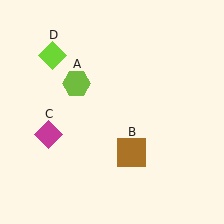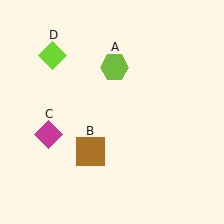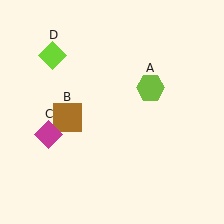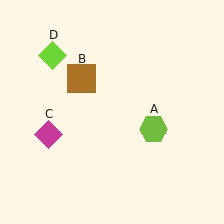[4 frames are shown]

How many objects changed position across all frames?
2 objects changed position: lime hexagon (object A), brown square (object B).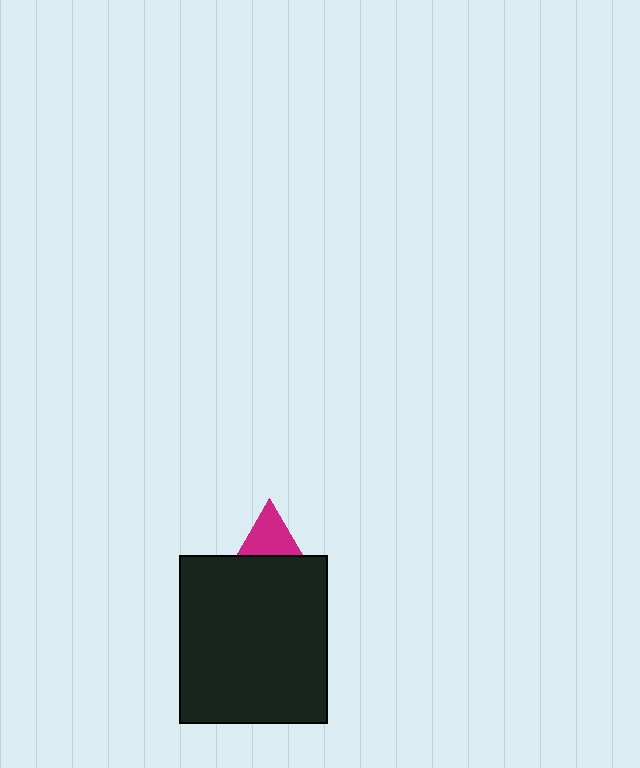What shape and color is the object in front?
The object in front is a black rectangle.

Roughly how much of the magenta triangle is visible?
A small part of it is visible (roughly 42%).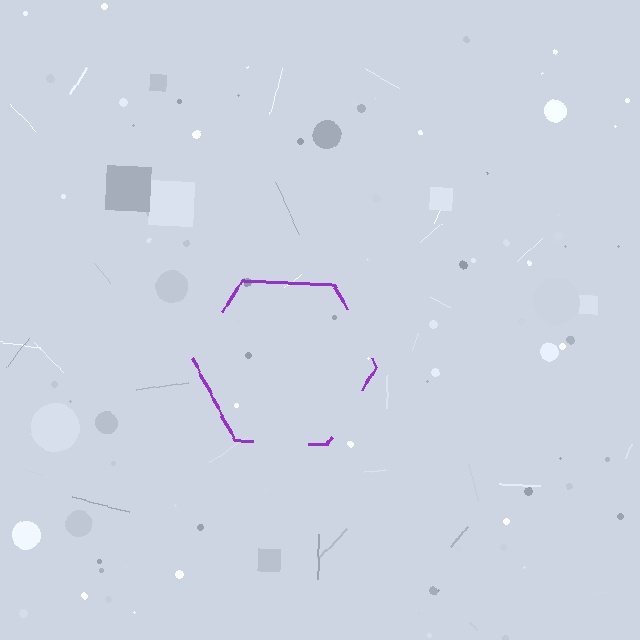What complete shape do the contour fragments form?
The contour fragments form a hexagon.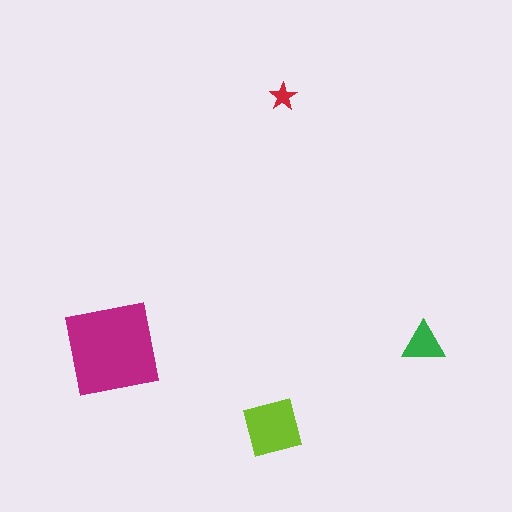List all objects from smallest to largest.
The red star, the green triangle, the lime square, the magenta square.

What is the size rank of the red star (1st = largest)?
4th.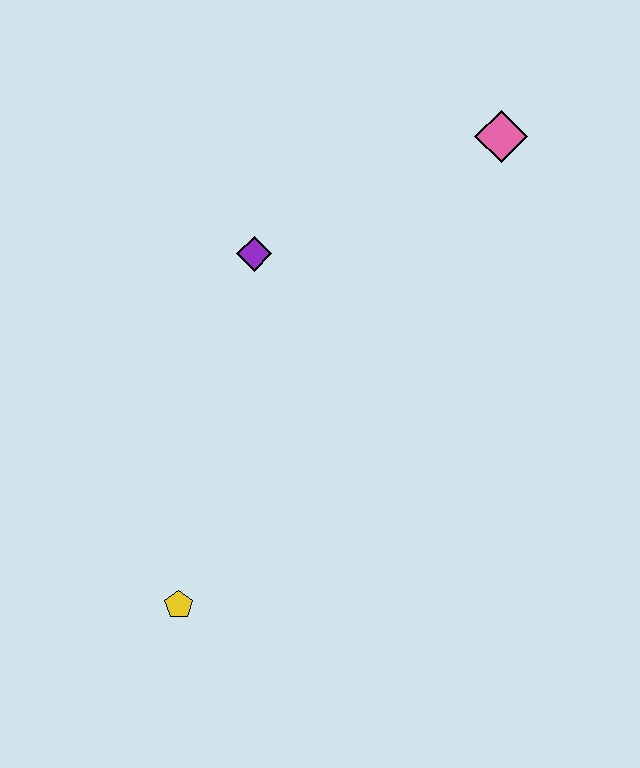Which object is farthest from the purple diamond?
The yellow pentagon is farthest from the purple diamond.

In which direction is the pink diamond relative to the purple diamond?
The pink diamond is to the right of the purple diamond.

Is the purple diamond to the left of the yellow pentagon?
No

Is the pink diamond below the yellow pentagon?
No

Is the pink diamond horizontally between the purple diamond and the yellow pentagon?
No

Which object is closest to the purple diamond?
The pink diamond is closest to the purple diamond.